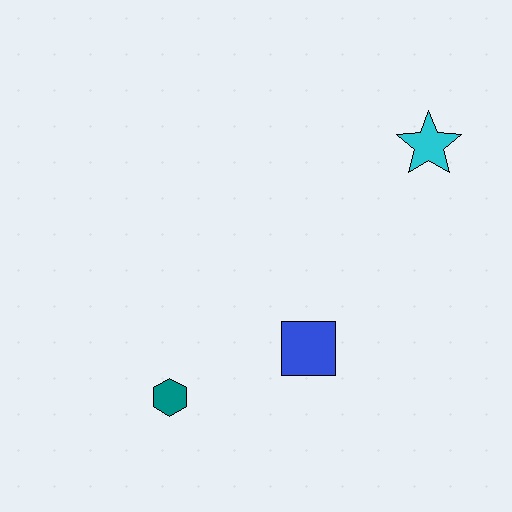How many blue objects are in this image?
There is 1 blue object.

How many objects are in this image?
There are 3 objects.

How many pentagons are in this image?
There are no pentagons.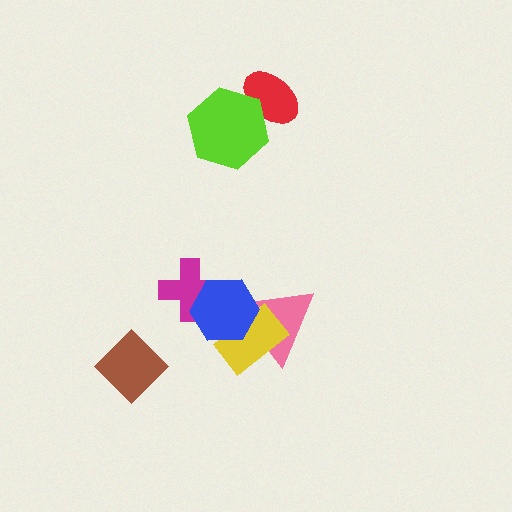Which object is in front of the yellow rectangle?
The blue hexagon is in front of the yellow rectangle.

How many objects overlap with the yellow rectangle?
2 objects overlap with the yellow rectangle.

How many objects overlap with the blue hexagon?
3 objects overlap with the blue hexagon.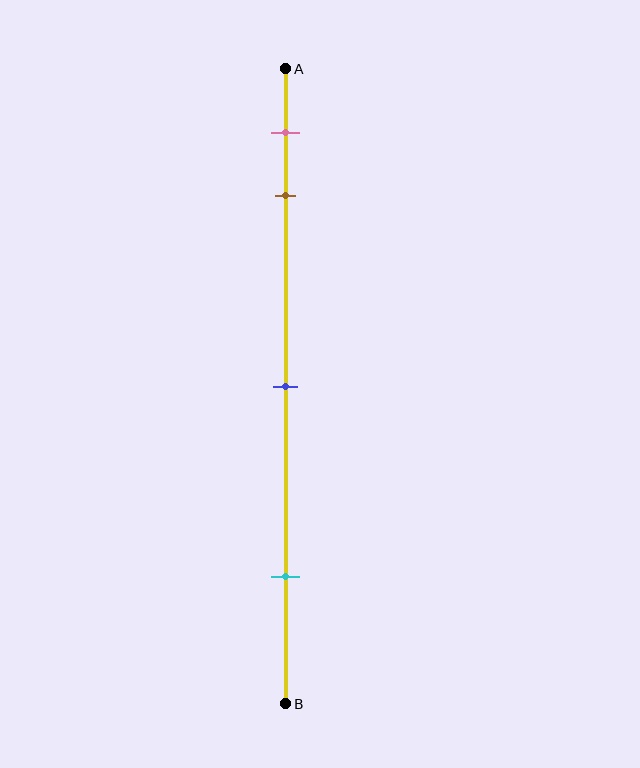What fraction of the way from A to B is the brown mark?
The brown mark is approximately 20% (0.2) of the way from A to B.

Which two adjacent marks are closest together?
The pink and brown marks are the closest adjacent pair.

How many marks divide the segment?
There are 4 marks dividing the segment.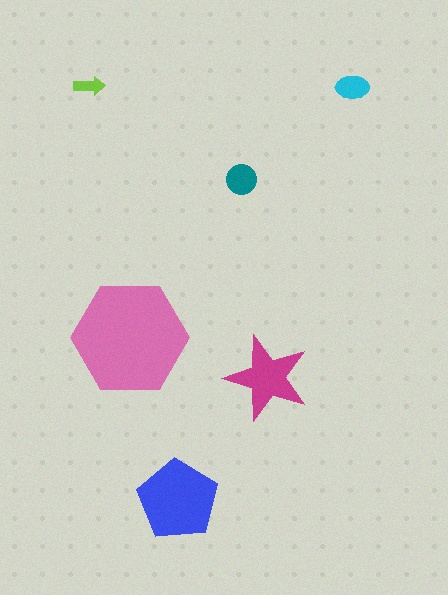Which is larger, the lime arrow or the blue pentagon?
The blue pentagon.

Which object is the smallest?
The lime arrow.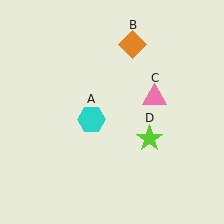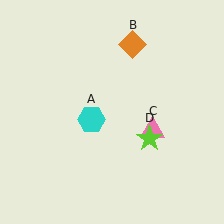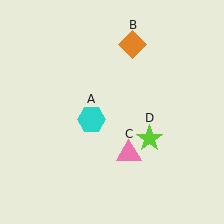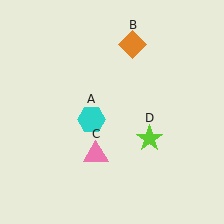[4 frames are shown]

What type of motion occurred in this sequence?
The pink triangle (object C) rotated clockwise around the center of the scene.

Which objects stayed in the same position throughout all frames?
Cyan hexagon (object A) and orange diamond (object B) and lime star (object D) remained stationary.